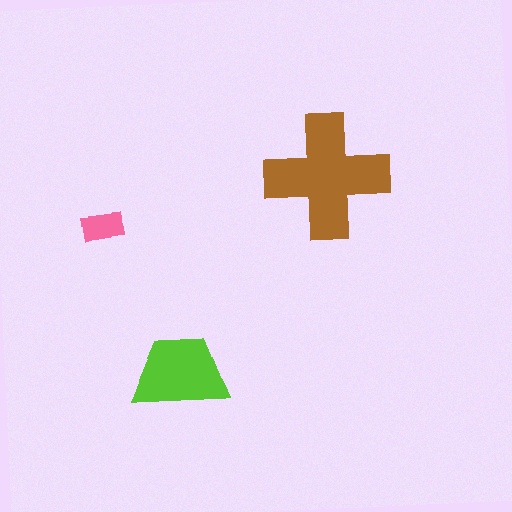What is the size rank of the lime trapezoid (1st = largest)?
2nd.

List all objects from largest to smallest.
The brown cross, the lime trapezoid, the pink rectangle.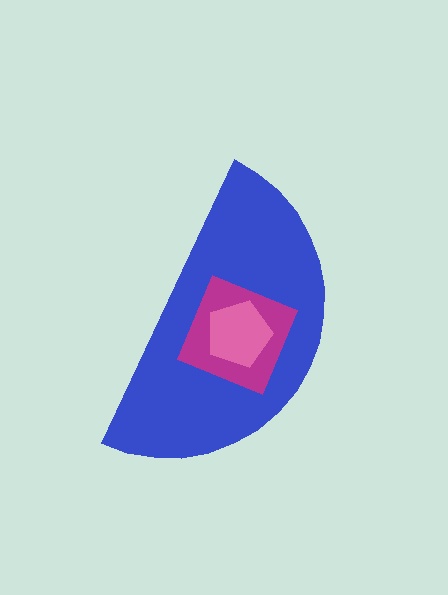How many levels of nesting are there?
3.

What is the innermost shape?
The pink pentagon.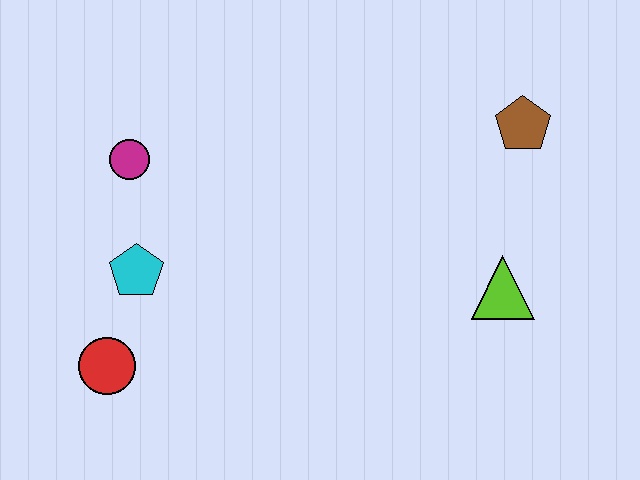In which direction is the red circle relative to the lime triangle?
The red circle is to the left of the lime triangle.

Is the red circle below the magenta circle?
Yes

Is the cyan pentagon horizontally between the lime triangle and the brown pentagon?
No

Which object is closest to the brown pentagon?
The lime triangle is closest to the brown pentagon.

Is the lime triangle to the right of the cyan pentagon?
Yes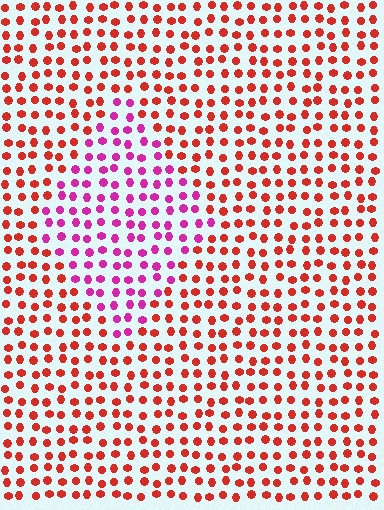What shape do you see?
I see a diamond.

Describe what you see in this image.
The image is filled with small red elements in a uniform arrangement. A diamond-shaped region is visible where the elements are tinted to a slightly different hue, forming a subtle color boundary.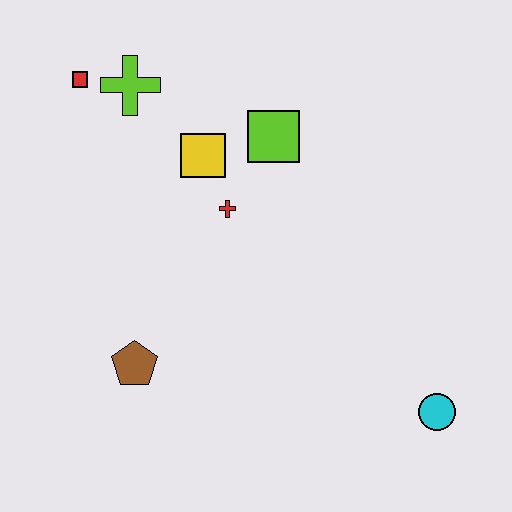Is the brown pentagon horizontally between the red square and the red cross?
Yes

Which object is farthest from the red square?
The cyan circle is farthest from the red square.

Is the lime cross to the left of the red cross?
Yes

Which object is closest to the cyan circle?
The red cross is closest to the cyan circle.